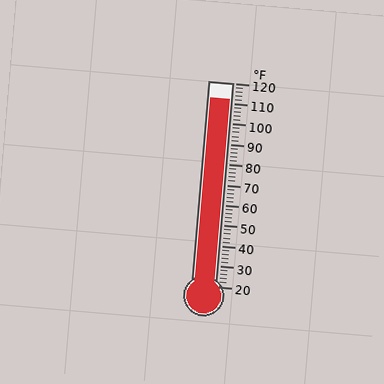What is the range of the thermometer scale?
The thermometer scale ranges from 20°F to 120°F.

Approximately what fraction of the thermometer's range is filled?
The thermometer is filled to approximately 90% of its range.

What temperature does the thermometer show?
The thermometer shows approximately 112°F.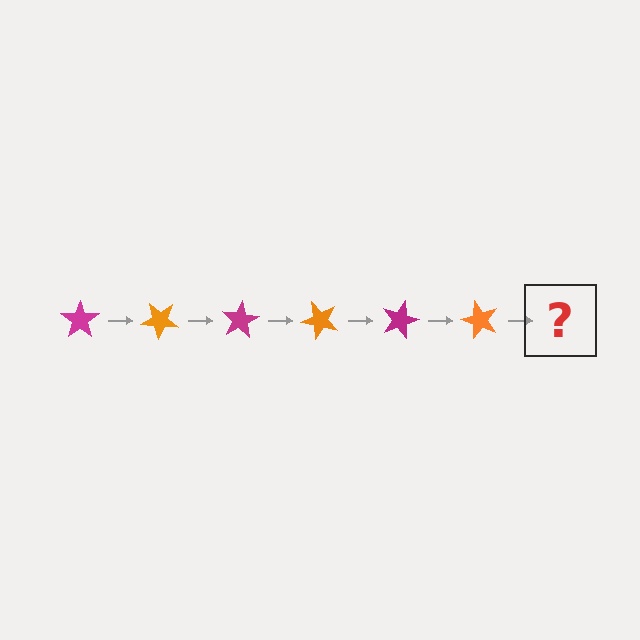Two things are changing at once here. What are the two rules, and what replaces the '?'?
The two rules are that it rotates 40 degrees each step and the color cycles through magenta and orange. The '?' should be a magenta star, rotated 240 degrees from the start.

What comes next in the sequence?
The next element should be a magenta star, rotated 240 degrees from the start.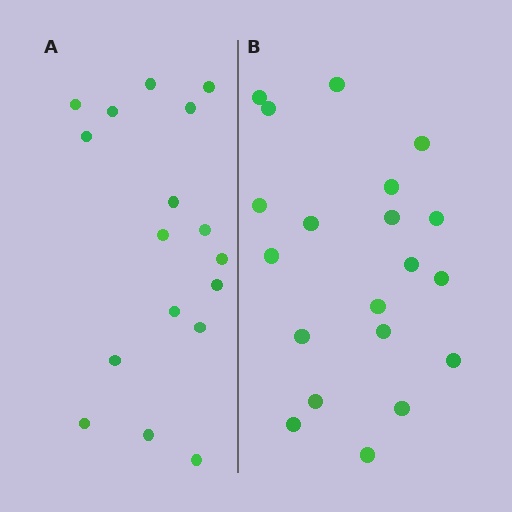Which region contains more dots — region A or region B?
Region B (the right region) has more dots.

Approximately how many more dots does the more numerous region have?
Region B has just a few more — roughly 2 or 3 more dots than region A.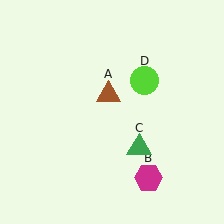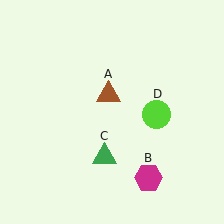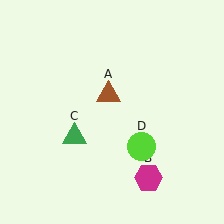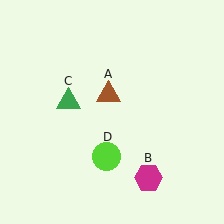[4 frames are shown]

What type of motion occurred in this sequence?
The green triangle (object C), lime circle (object D) rotated clockwise around the center of the scene.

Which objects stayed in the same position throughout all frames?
Brown triangle (object A) and magenta hexagon (object B) remained stationary.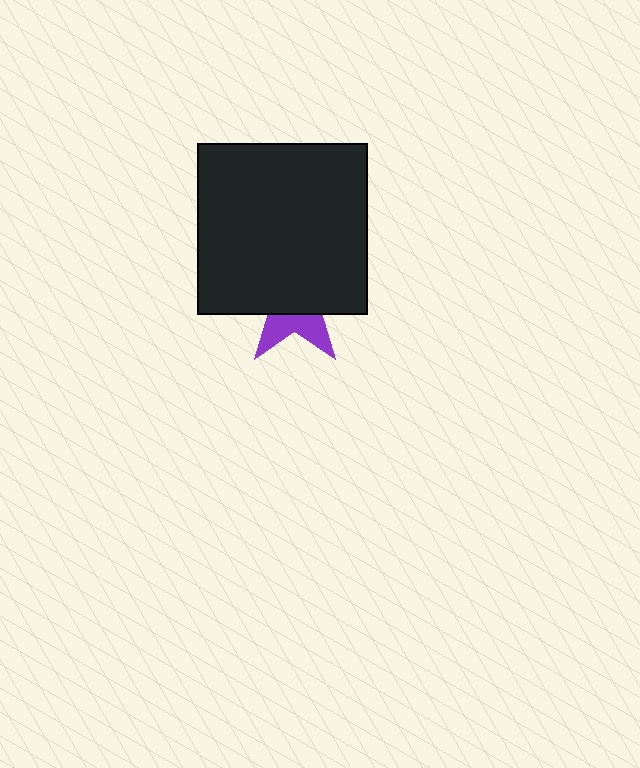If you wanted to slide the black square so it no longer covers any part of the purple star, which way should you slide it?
Slide it up — that is the most direct way to separate the two shapes.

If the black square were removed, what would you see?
You would see the complete purple star.